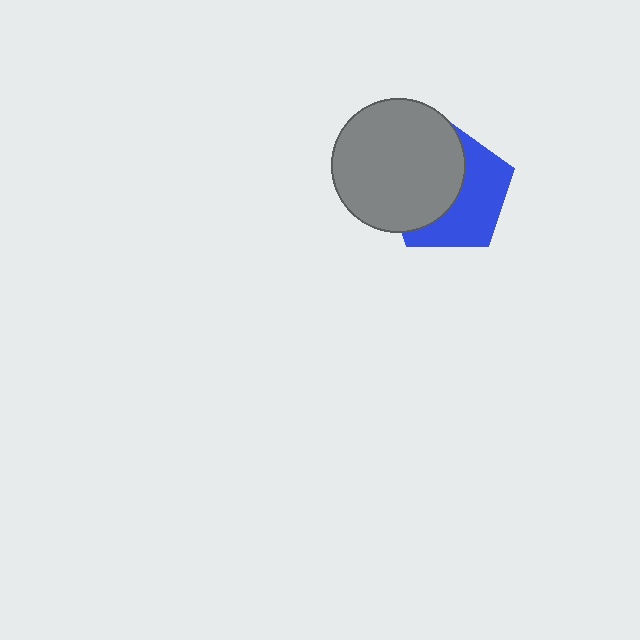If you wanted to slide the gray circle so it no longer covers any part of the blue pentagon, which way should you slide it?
Slide it left — that is the most direct way to separate the two shapes.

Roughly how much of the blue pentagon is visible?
About half of it is visible (roughly 48%).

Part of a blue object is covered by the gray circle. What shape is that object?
It is a pentagon.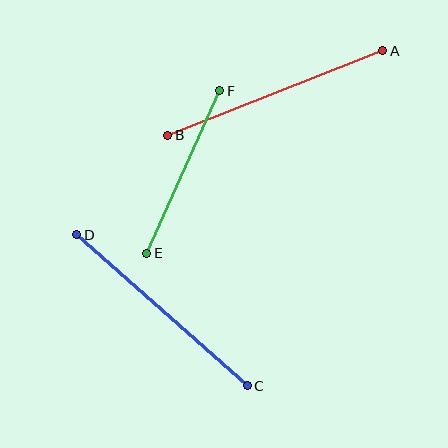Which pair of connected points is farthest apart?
Points A and B are farthest apart.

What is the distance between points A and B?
The distance is approximately 231 pixels.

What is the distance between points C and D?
The distance is approximately 228 pixels.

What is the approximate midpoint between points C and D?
The midpoint is at approximately (162, 310) pixels.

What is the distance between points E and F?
The distance is approximately 178 pixels.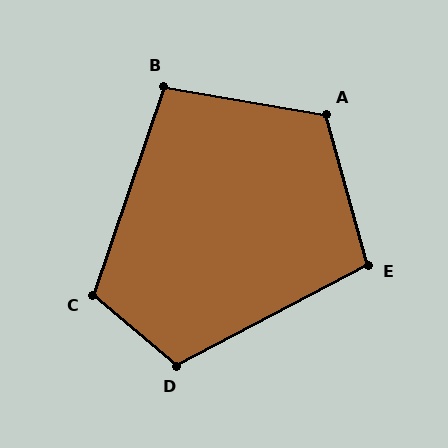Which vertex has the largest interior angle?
A, at approximately 115 degrees.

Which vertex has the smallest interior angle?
B, at approximately 99 degrees.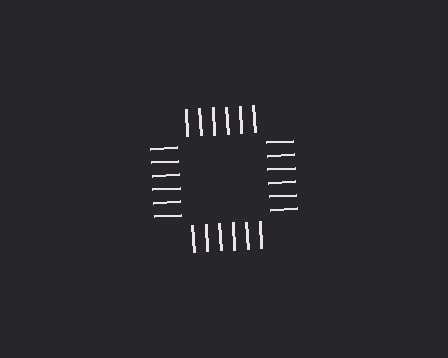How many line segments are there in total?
24 — 6 along each of the 4 edges.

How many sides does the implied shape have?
4 sides — the line-ends trace a square.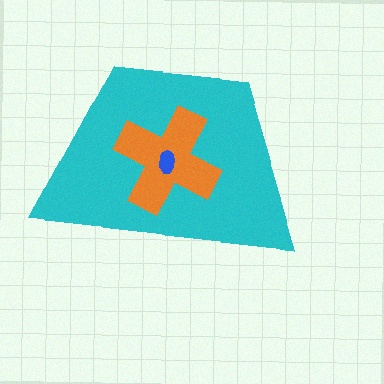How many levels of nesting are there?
3.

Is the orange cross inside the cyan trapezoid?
Yes.